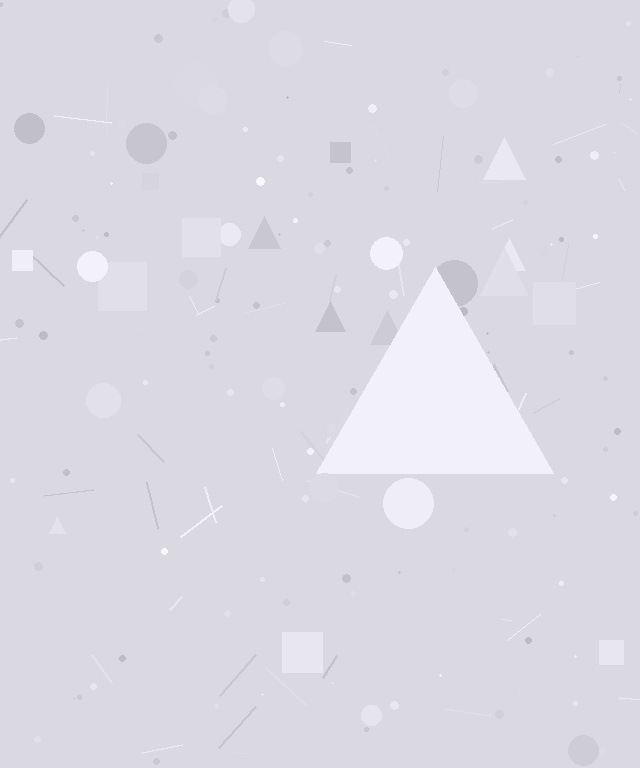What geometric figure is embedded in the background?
A triangle is embedded in the background.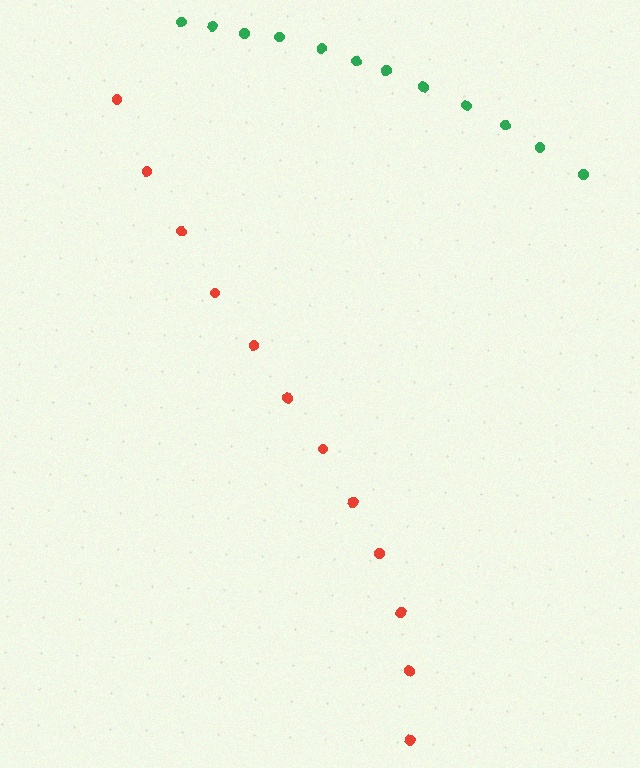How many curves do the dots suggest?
There are 2 distinct paths.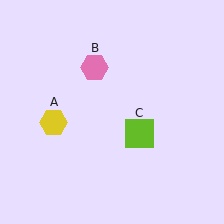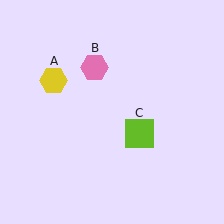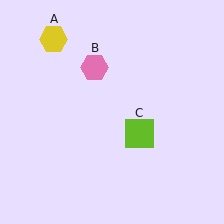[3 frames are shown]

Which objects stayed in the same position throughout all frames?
Pink hexagon (object B) and lime square (object C) remained stationary.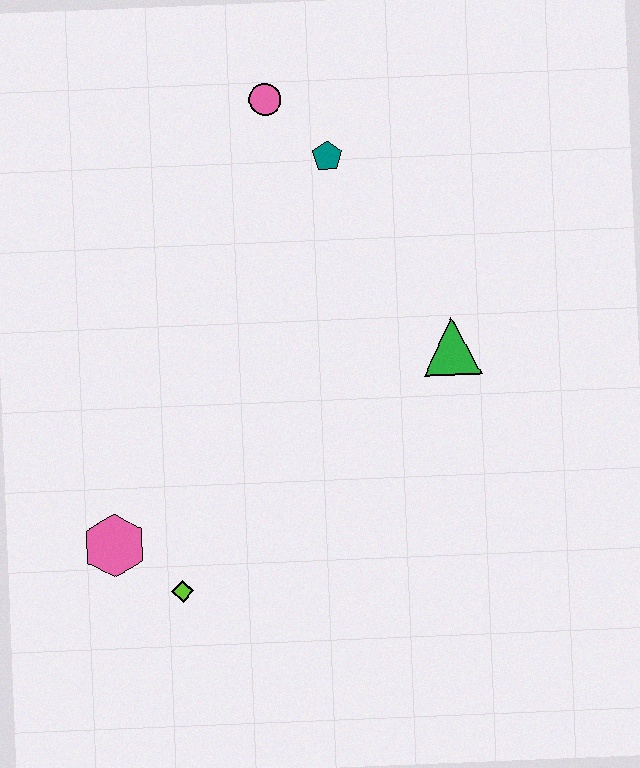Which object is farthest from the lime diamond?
The pink circle is farthest from the lime diamond.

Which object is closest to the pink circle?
The teal pentagon is closest to the pink circle.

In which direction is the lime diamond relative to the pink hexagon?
The lime diamond is to the right of the pink hexagon.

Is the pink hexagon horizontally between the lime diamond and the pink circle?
No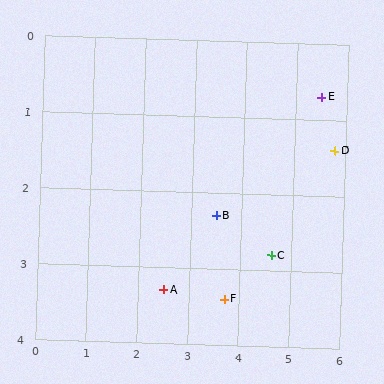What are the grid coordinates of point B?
Point B is at approximately (3.5, 2.3).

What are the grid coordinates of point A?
Point A is at approximately (2.5, 3.3).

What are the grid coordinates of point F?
Point F is at approximately (3.7, 3.4).